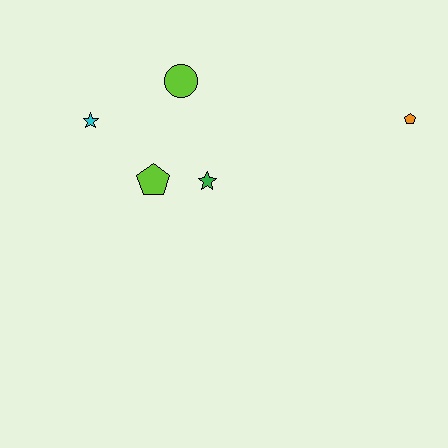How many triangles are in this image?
There are no triangles.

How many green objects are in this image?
There is 1 green object.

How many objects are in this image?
There are 5 objects.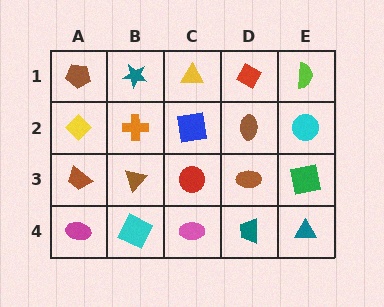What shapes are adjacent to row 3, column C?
A blue square (row 2, column C), a pink ellipse (row 4, column C), a brown triangle (row 3, column B), a brown ellipse (row 3, column D).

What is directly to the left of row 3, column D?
A red circle.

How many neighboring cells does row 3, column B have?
4.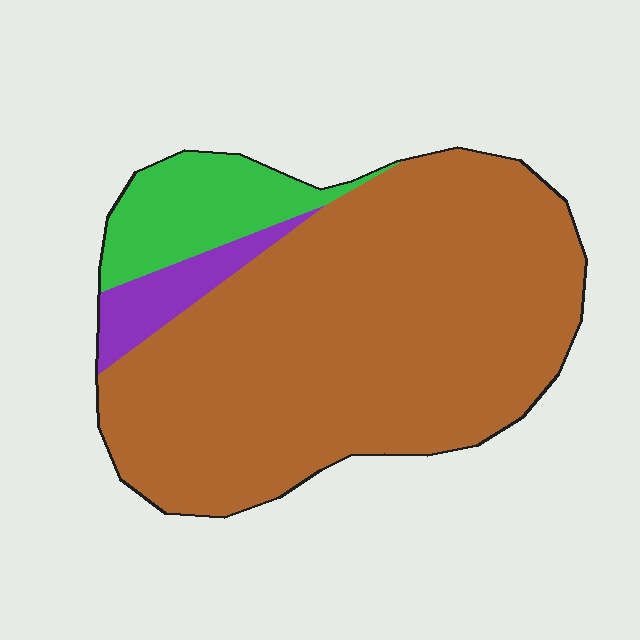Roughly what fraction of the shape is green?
Green covers around 15% of the shape.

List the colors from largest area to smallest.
From largest to smallest: brown, green, purple.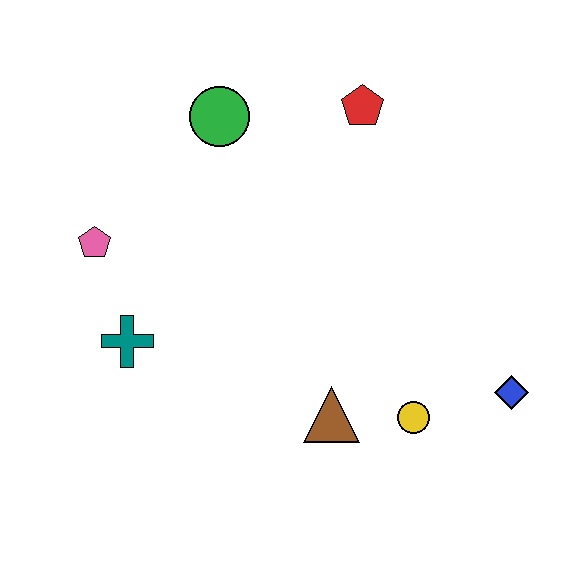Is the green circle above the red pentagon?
No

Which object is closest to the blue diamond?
The yellow circle is closest to the blue diamond.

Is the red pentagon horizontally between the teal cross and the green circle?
No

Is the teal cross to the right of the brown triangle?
No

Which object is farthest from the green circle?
The blue diamond is farthest from the green circle.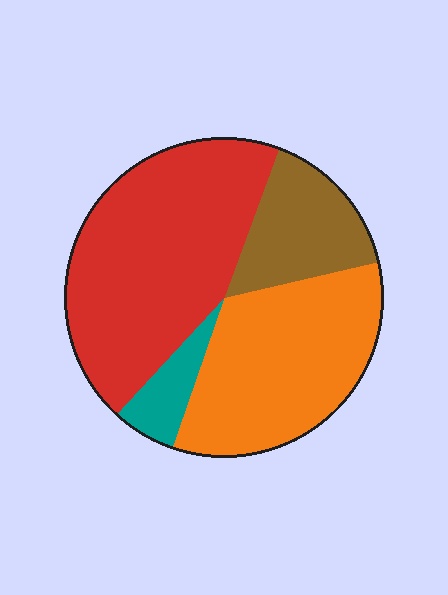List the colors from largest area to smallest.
From largest to smallest: red, orange, brown, teal.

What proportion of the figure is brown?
Brown covers around 15% of the figure.